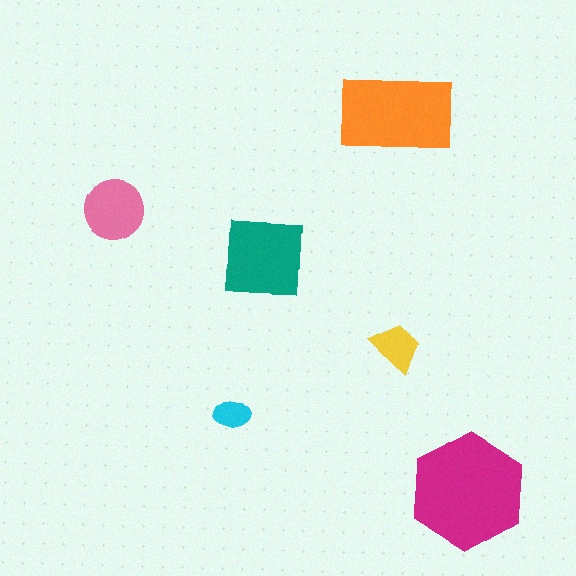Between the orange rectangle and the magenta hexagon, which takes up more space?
The magenta hexagon.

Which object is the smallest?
The cyan ellipse.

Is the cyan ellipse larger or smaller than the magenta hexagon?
Smaller.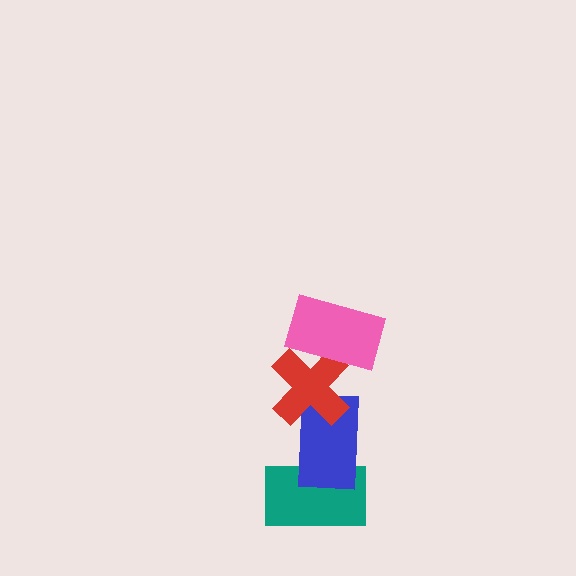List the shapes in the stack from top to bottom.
From top to bottom: the pink rectangle, the red cross, the blue rectangle, the teal rectangle.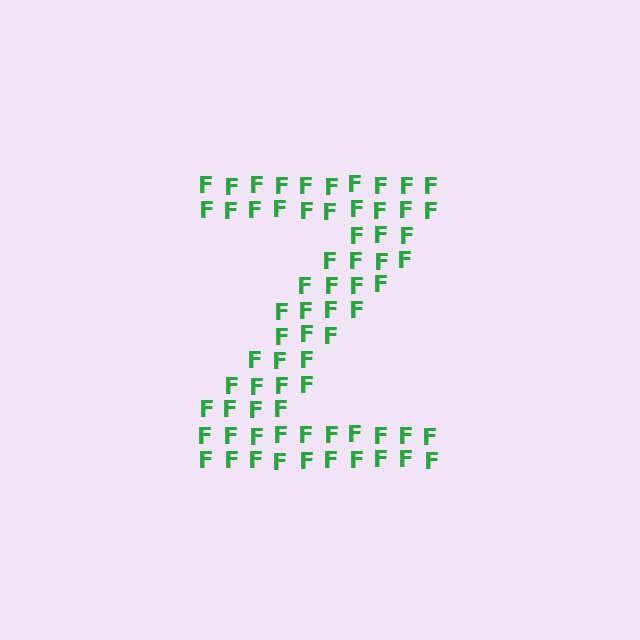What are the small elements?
The small elements are letter F's.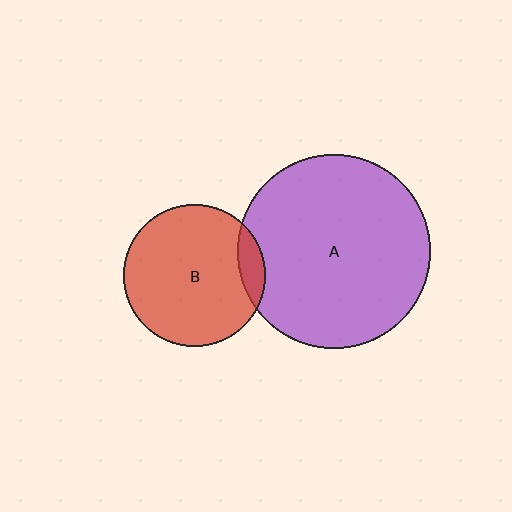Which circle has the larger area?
Circle A (purple).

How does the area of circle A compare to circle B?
Approximately 1.9 times.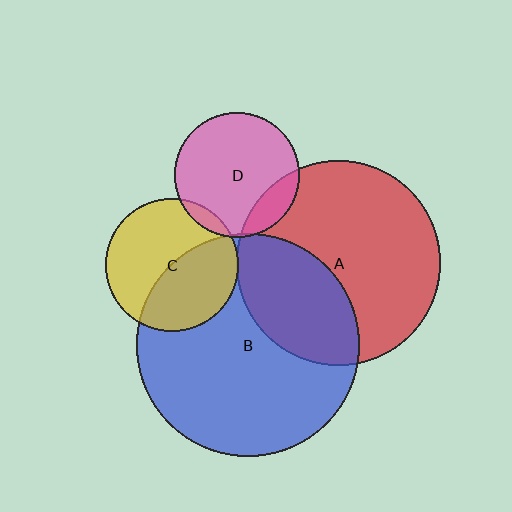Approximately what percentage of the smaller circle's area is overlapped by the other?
Approximately 5%.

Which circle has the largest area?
Circle B (blue).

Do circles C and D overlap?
Yes.